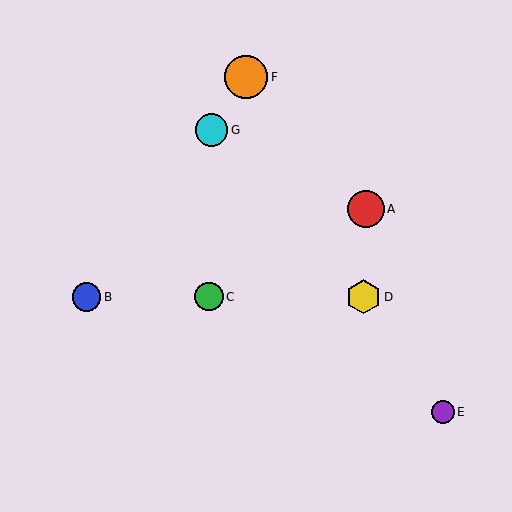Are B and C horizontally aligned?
Yes, both are at y≈297.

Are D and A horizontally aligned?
No, D is at y≈297 and A is at y≈209.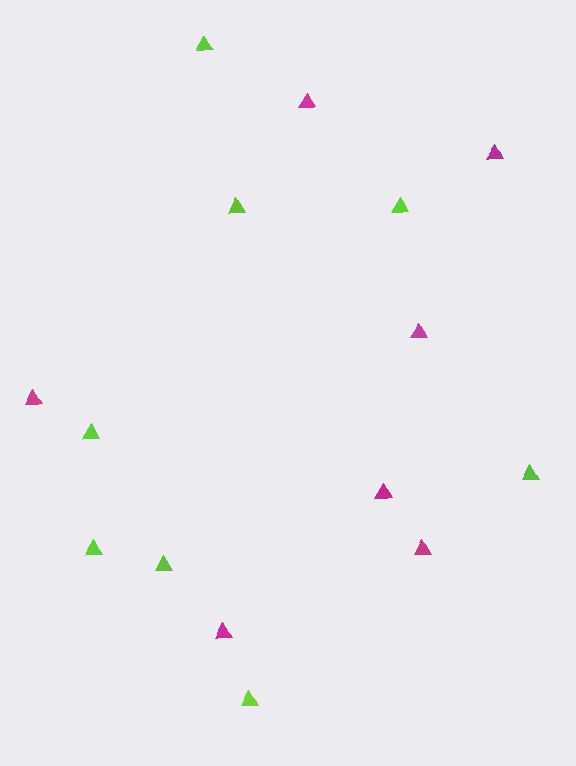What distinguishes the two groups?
There are 2 groups: one group of lime triangles (8) and one group of magenta triangles (7).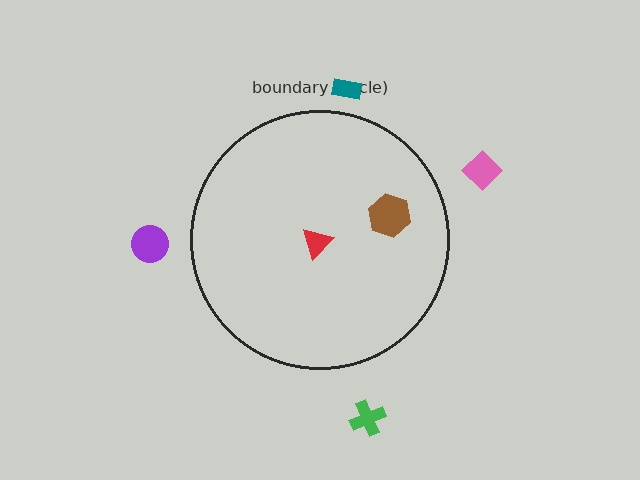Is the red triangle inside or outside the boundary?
Inside.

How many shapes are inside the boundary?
2 inside, 4 outside.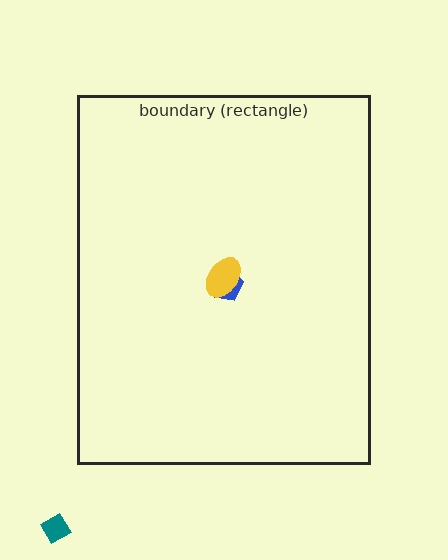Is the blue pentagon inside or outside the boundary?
Inside.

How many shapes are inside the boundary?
2 inside, 1 outside.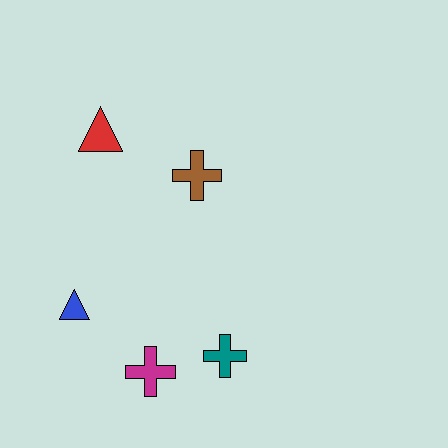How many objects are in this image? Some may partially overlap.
There are 5 objects.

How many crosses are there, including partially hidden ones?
There are 3 crosses.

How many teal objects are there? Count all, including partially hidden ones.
There is 1 teal object.